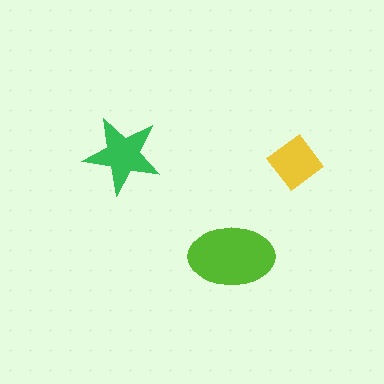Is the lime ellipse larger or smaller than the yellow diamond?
Larger.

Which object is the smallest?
The yellow diamond.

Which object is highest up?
The green star is topmost.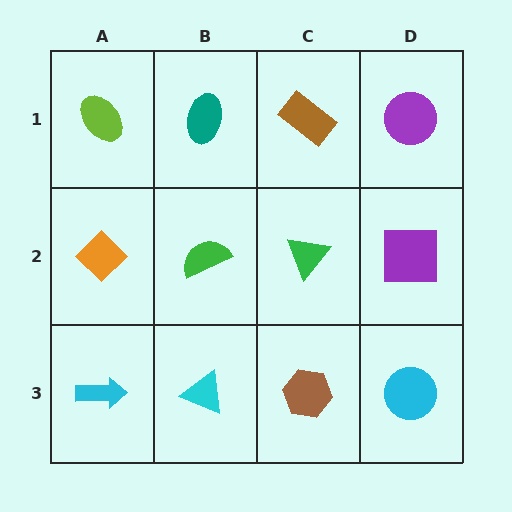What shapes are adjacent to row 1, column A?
An orange diamond (row 2, column A), a teal ellipse (row 1, column B).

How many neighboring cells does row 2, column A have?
3.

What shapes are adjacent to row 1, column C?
A green triangle (row 2, column C), a teal ellipse (row 1, column B), a purple circle (row 1, column D).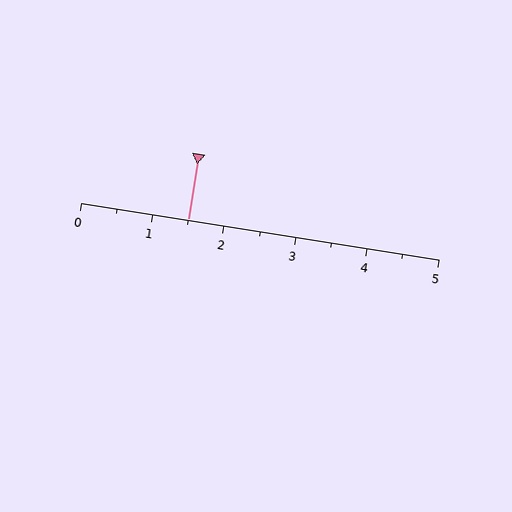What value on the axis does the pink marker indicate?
The marker indicates approximately 1.5.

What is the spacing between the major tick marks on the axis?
The major ticks are spaced 1 apart.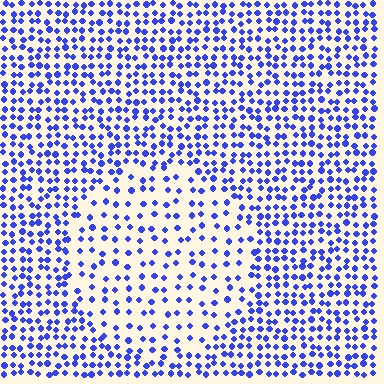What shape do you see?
I see a circle.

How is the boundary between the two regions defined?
The boundary is defined by a change in element density (approximately 2.0x ratio). All elements are the same color, size, and shape.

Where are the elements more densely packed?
The elements are more densely packed outside the circle boundary.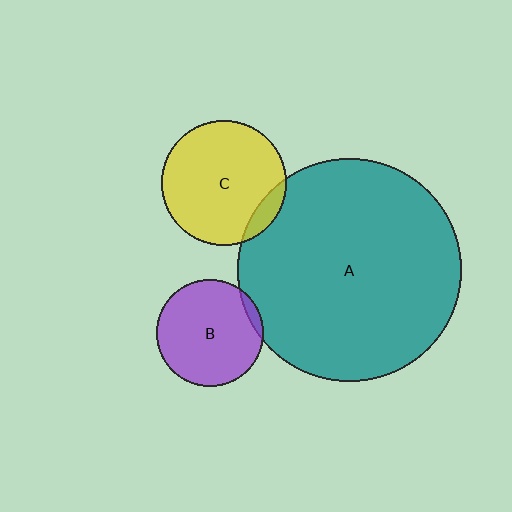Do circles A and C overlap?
Yes.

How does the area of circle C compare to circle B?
Approximately 1.4 times.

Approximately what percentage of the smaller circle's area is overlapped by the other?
Approximately 10%.